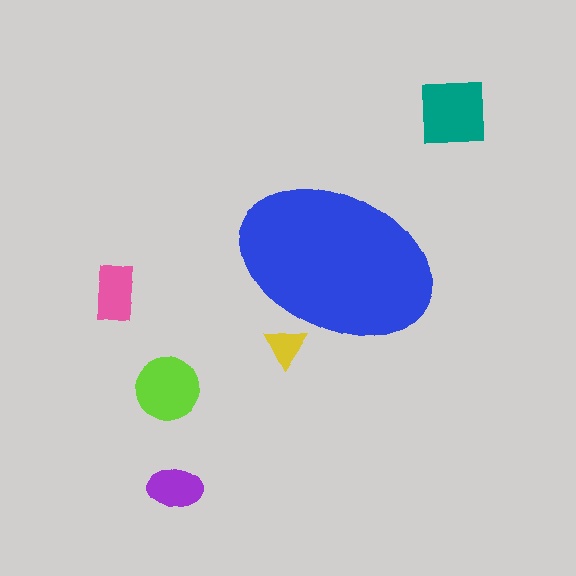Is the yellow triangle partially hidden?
Yes, the yellow triangle is partially hidden behind the blue ellipse.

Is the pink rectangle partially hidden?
No, the pink rectangle is fully visible.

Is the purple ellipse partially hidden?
No, the purple ellipse is fully visible.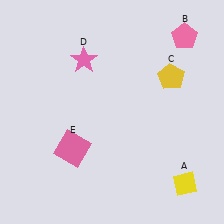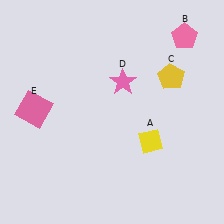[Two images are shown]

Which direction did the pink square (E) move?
The pink square (E) moved up.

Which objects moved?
The objects that moved are: the yellow diamond (A), the pink star (D), the pink square (E).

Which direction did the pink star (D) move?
The pink star (D) moved right.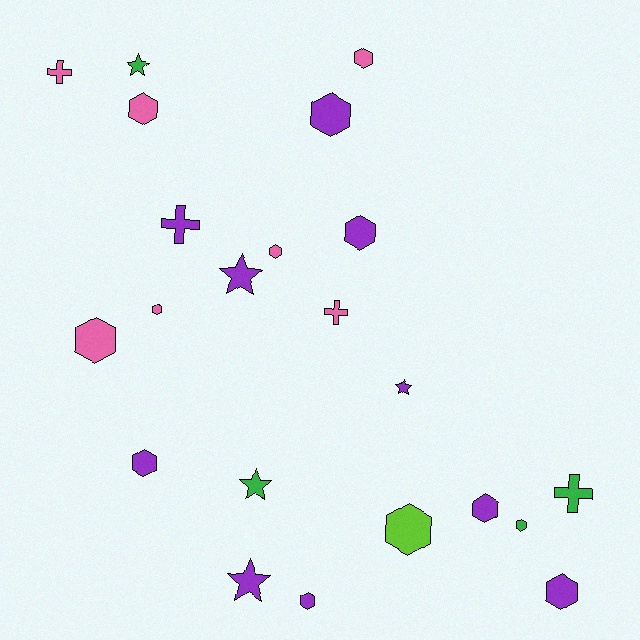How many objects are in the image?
There are 22 objects.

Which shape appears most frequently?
Hexagon, with 13 objects.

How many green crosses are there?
There is 1 green cross.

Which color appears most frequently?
Purple, with 10 objects.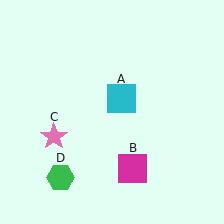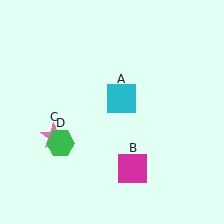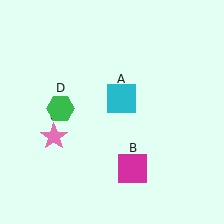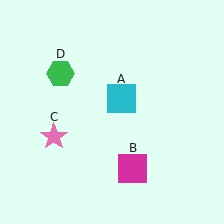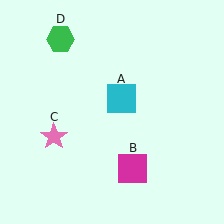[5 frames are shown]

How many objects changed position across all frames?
1 object changed position: green hexagon (object D).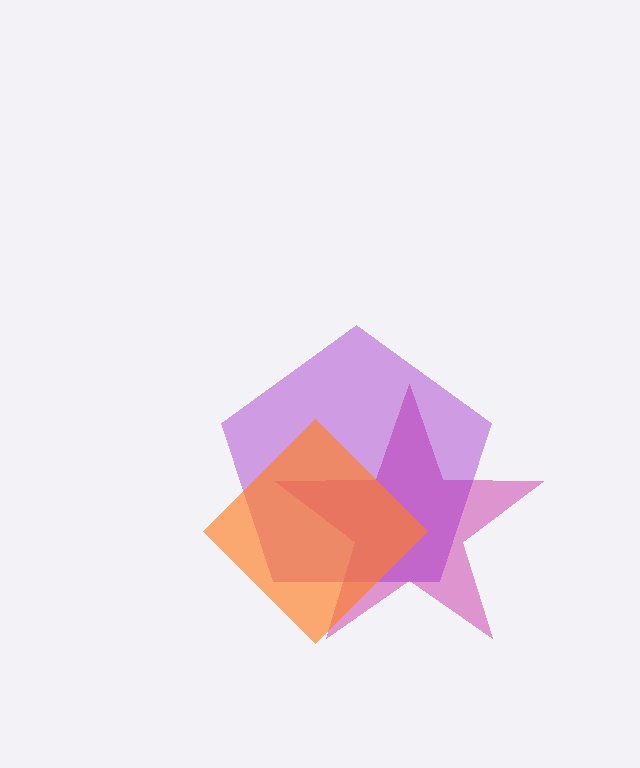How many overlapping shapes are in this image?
There are 3 overlapping shapes in the image.